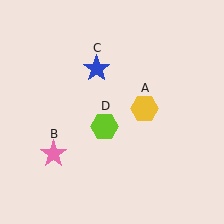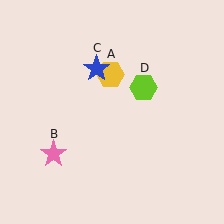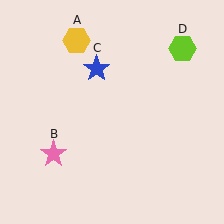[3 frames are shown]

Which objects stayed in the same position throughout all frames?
Pink star (object B) and blue star (object C) remained stationary.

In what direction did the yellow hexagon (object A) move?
The yellow hexagon (object A) moved up and to the left.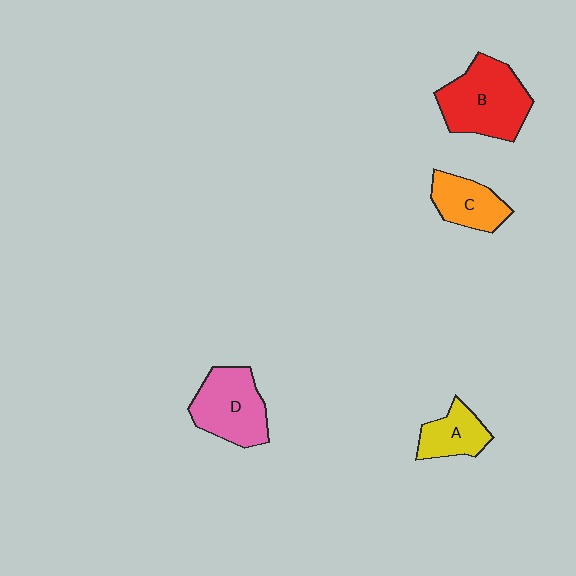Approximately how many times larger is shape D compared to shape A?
Approximately 1.6 times.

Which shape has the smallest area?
Shape A (yellow).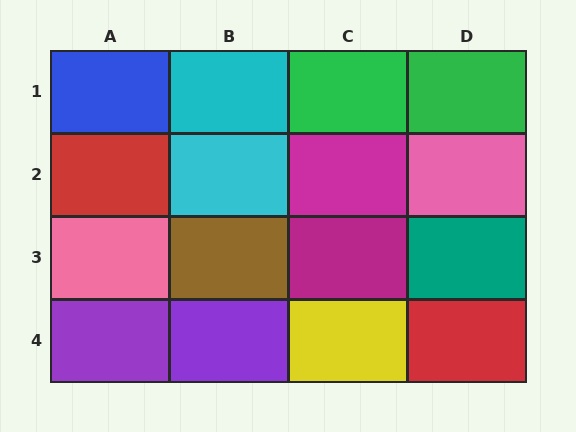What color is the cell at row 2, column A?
Red.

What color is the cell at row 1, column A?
Blue.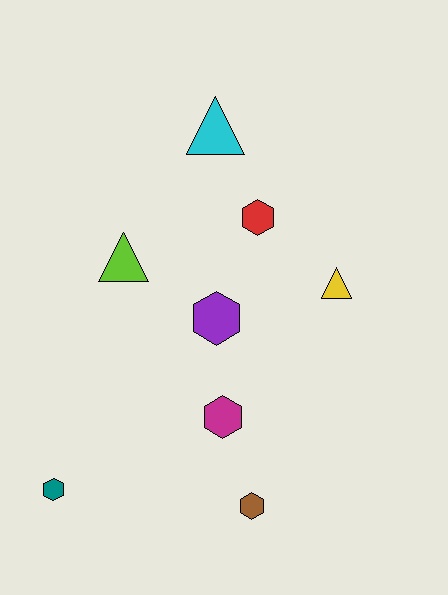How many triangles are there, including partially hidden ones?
There are 3 triangles.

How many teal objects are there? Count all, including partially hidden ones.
There is 1 teal object.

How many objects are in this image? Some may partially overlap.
There are 8 objects.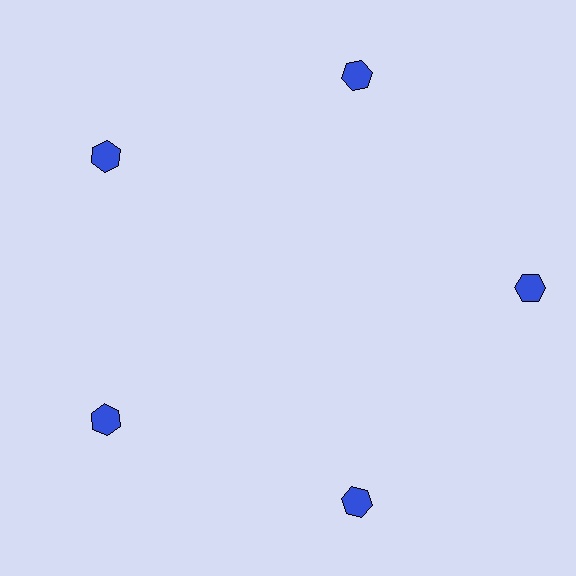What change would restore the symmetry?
The symmetry would be restored by moving it inward, back onto the ring so that all 5 hexagons sit at equal angles and equal distance from the center.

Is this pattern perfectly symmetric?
No. The 5 blue hexagons are arranged in a ring, but one element near the 3 o'clock position is pushed outward from the center, breaking the 5-fold rotational symmetry.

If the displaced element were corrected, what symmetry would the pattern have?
It would have 5-fold rotational symmetry — the pattern would map onto itself every 72 degrees.